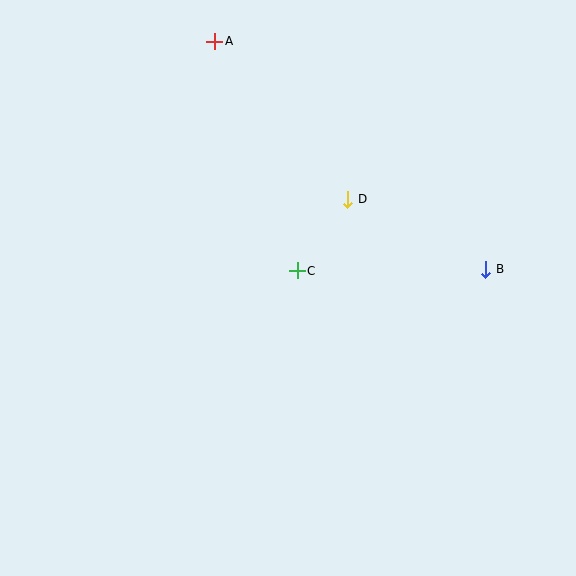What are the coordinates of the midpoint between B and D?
The midpoint between B and D is at (417, 234).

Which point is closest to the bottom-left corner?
Point C is closest to the bottom-left corner.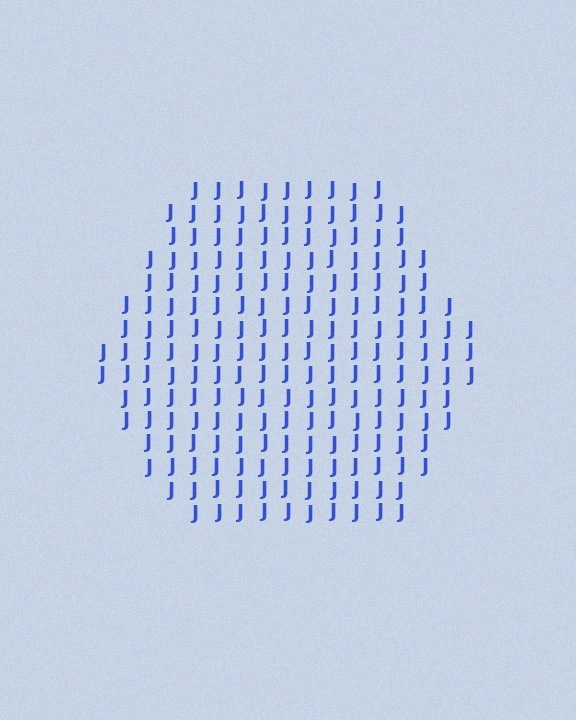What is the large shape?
The large shape is a hexagon.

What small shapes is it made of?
It is made of small letter J's.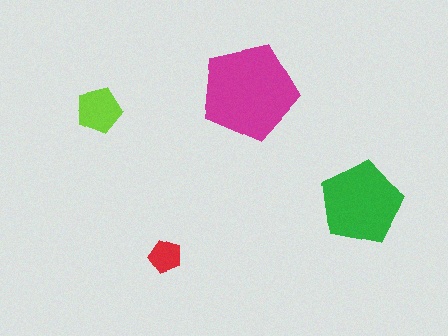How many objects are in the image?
There are 4 objects in the image.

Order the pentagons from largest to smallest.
the magenta one, the green one, the lime one, the red one.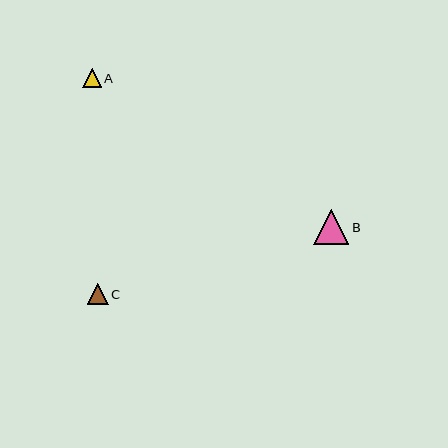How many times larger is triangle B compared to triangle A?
Triangle B is approximately 1.9 times the size of triangle A.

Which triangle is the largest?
Triangle B is the largest with a size of approximately 35 pixels.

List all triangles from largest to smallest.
From largest to smallest: B, C, A.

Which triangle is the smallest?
Triangle A is the smallest with a size of approximately 19 pixels.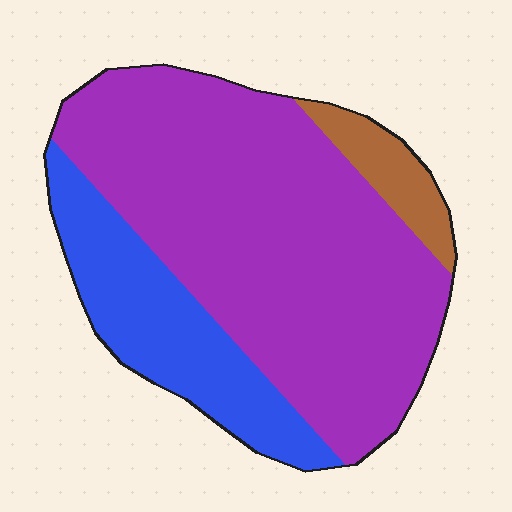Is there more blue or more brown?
Blue.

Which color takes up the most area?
Purple, at roughly 70%.